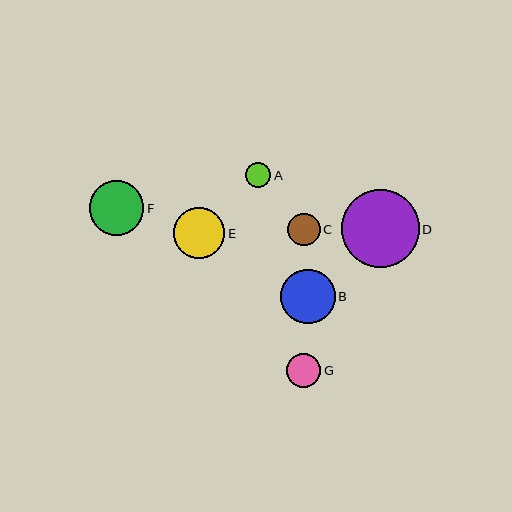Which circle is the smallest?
Circle A is the smallest with a size of approximately 25 pixels.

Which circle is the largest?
Circle D is the largest with a size of approximately 78 pixels.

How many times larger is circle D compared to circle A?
Circle D is approximately 3.1 times the size of circle A.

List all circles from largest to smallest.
From largest to smallest: D, F, B, E, G, C, A.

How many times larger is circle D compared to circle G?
Circle D is approximately 2.3 times the size of circle G.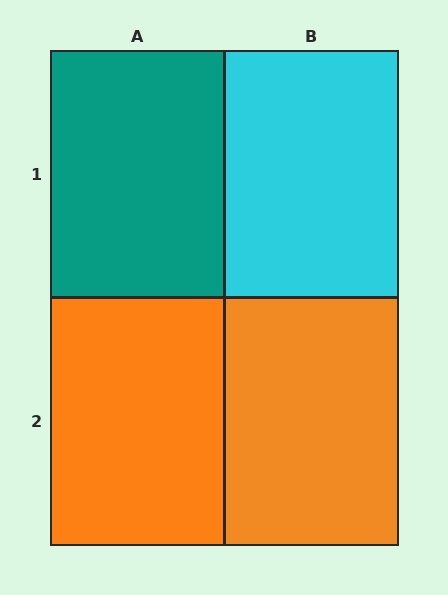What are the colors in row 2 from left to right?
Orange, orange.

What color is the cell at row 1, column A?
Teal.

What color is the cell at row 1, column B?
Cyan.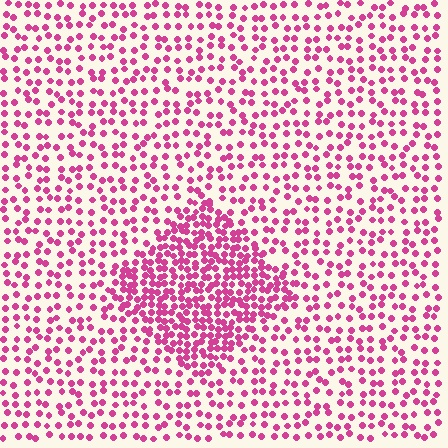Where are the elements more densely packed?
The elements are more densely packed inside the diamond boundary.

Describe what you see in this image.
The image contains small magenta elements arranged at two different densities. A diamond-shaped region is visible where the elements are more densely packed than the surrounding area.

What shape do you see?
I see a diamond.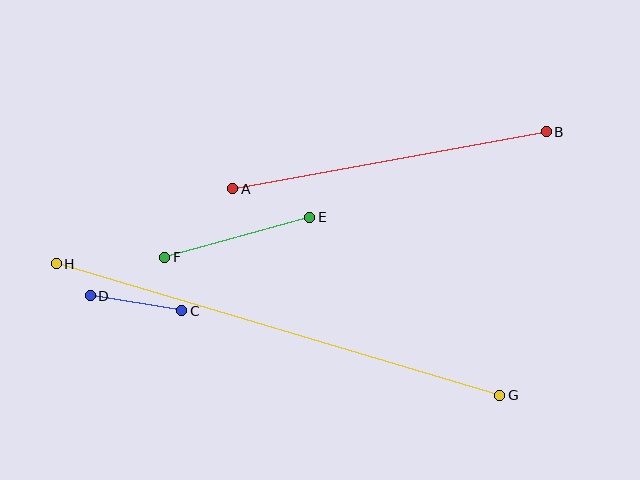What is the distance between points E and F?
The distance is approximately 151 pixels.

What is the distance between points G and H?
The distance is approximately 462 pixels.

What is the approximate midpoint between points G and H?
The midpoint is at approximately (278, 330) pixels.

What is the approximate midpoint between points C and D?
The midpoint is at approximately (136, 303) pixels.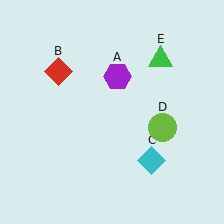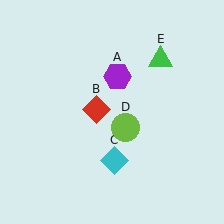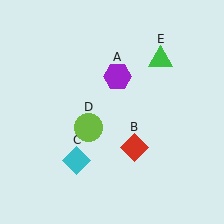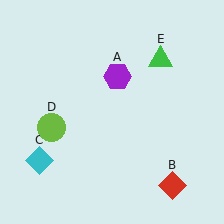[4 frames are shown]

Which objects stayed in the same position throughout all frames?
Purple hexagon (object A) and green triangle (object E) remained stationary.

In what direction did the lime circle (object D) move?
The lime circle (object D) moved left.